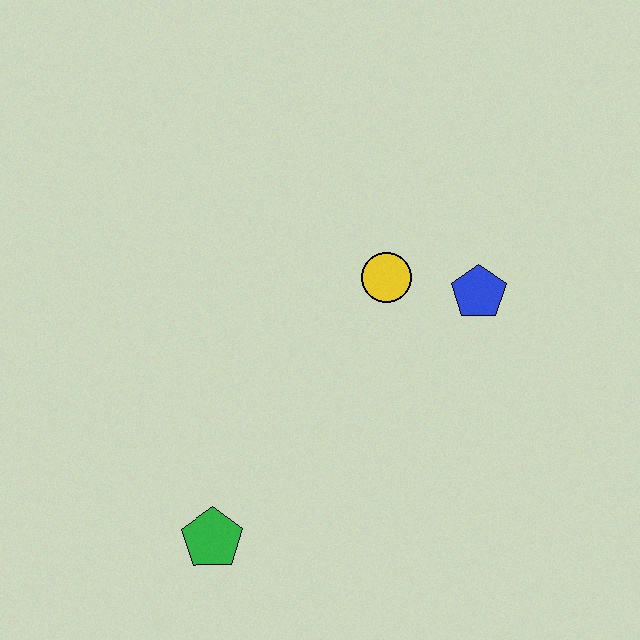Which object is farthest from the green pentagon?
The blue pentagon is farthest from the green pentagon.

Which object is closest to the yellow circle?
The blue pentagon is closest to the yellow circle.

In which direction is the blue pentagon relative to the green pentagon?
The blue pentagon is to the right of the green pentagon.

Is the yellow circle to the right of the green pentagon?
Yes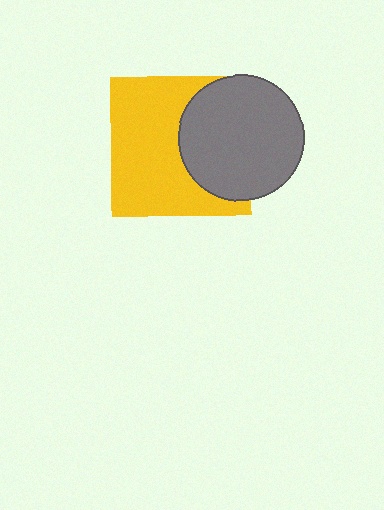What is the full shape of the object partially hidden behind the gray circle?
The partially hidden object is a yellow square.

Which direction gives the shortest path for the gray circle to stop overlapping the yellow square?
Moving right gives the shortest separation.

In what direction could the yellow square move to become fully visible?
The yellow square could move left. That would shift it out from behind the gray circle entirely.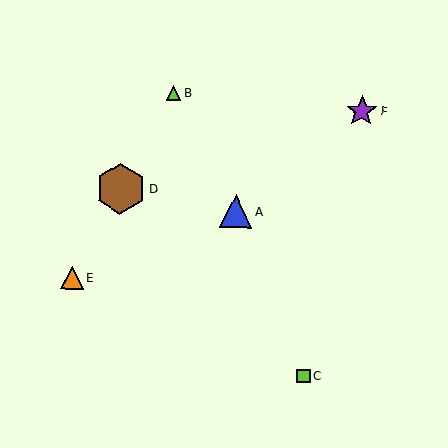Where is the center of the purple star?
The center of the purple star is at (362, 111).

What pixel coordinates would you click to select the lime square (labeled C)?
Click at (303, 376) to select the lime square C.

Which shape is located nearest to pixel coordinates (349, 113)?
The purple star (labeled F) at (362, 111) is nearest to that location.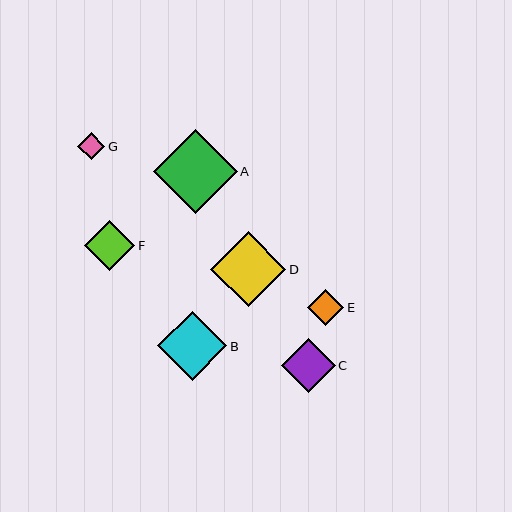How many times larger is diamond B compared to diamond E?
Diamond B is approximately 1.9 times the size of diamond E.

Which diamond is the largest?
Diamond A is the largest with a size of approximately 84 pixels.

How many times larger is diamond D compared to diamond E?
Diamond D is approximately 2.1 times the size of diamond E.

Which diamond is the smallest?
Diamond G is the smallest with a size of approximately 27 pixels.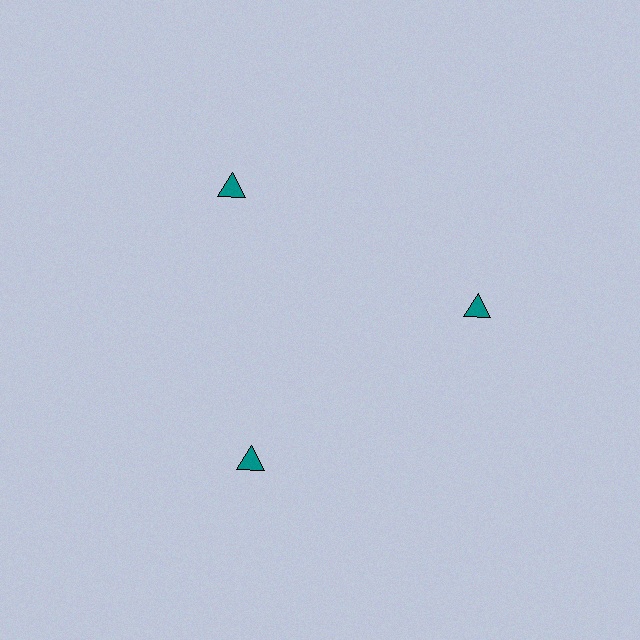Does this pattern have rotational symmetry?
Yes, this pattern has 3-fold rotational symmetry. It looks the same after rotating 120 degrees around the center.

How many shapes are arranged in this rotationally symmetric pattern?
There are 3 shapes, arranged in 3 groups of 1.